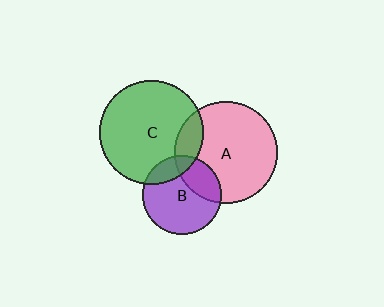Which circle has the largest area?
Circle C (green).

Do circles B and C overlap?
Yes.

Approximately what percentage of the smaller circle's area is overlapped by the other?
Approximately 20%.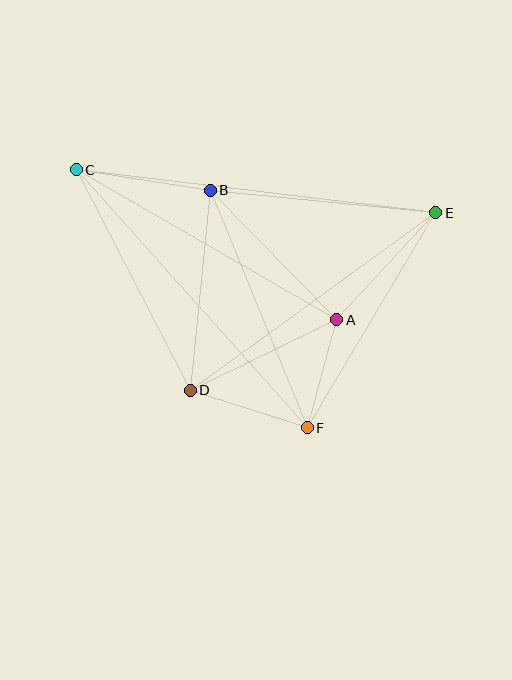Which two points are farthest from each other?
Points C and E are farthest from each other.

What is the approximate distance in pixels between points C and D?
The distance between C and D is approximately 248 pixels.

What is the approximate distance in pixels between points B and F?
The distance between B and F is approximately 257 pixels.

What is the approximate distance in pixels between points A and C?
The distance between A and C is approximately 300 pixels.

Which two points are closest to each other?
Points A and F are closest to each other.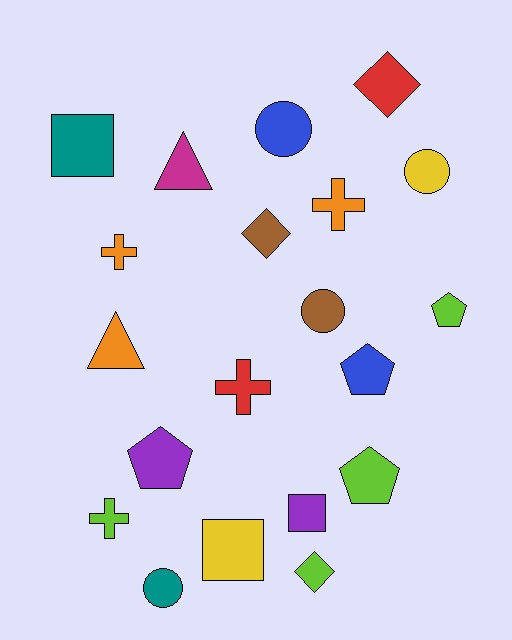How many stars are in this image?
There are no stars.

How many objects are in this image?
There are 20 objects.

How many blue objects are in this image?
There are 2 blue objects.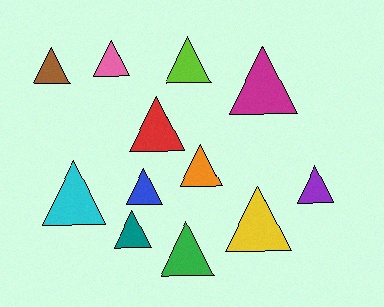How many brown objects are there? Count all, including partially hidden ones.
There is 1 brown object.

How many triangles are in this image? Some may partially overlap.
There are 12 triangles.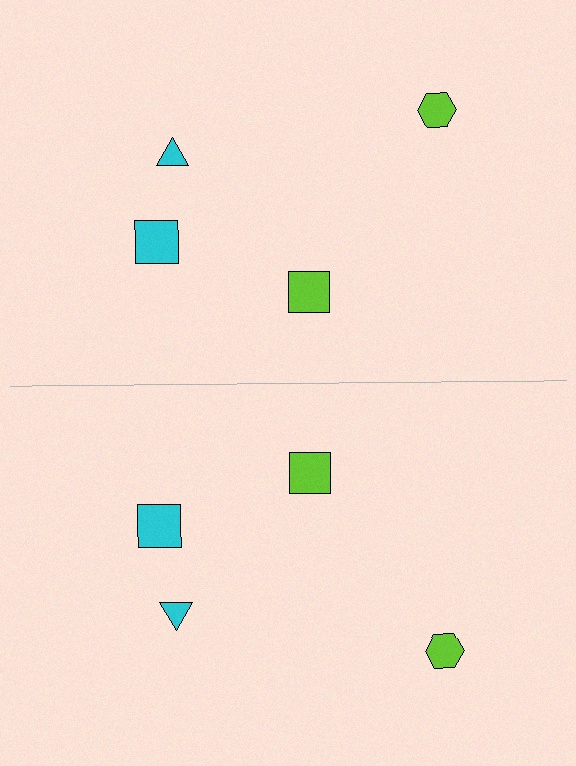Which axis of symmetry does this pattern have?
The pattern has a horizontal axis of symmetry running through the center of the image.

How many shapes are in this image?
There are 8 shapes in this image.